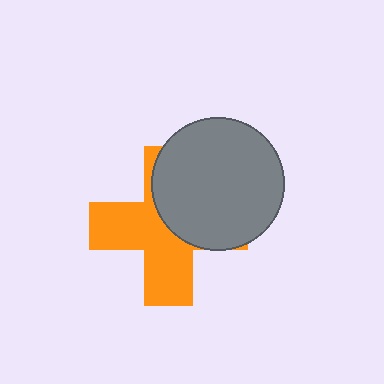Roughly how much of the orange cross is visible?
About half of it is visible (roughly 55%).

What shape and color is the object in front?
The object in front is a gray circle.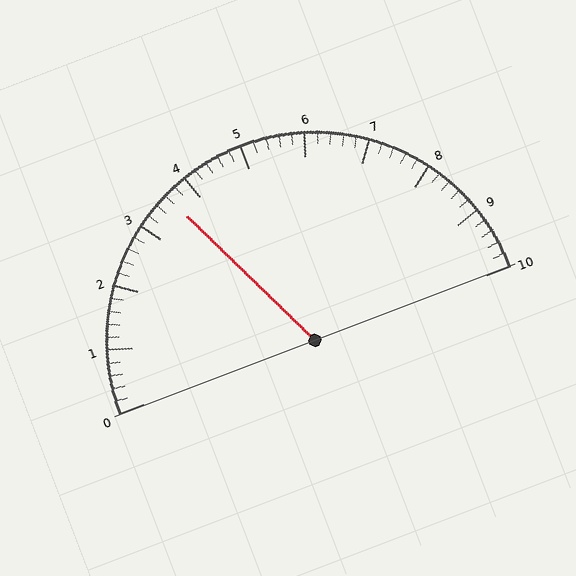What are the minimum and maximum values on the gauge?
The gauge ranges from 0 to 10.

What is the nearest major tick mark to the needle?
The nearest major tick mark is 4.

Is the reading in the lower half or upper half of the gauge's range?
The reading is in the lower half of the range (0 to 10).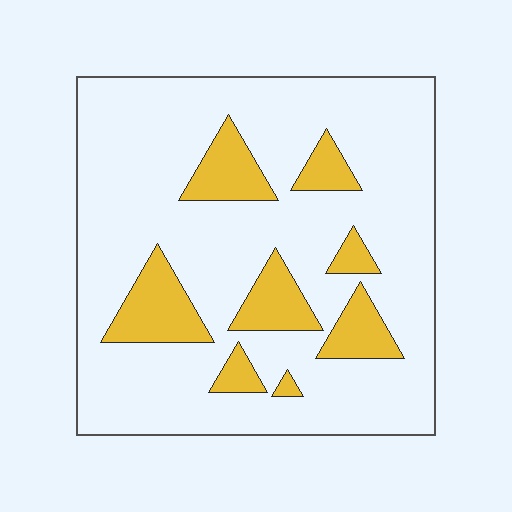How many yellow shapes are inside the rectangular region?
8.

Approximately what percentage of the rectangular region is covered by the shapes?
Approximately 20%.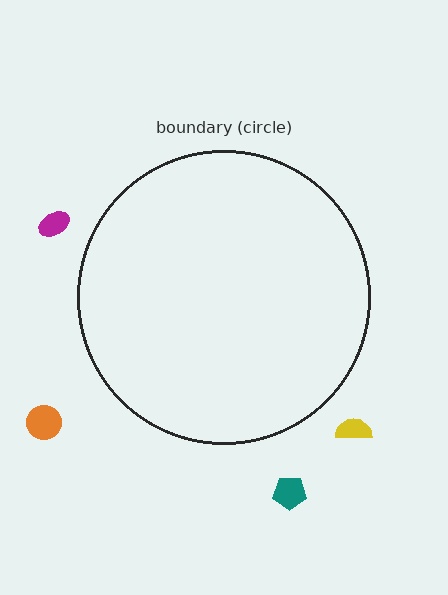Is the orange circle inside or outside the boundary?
Outside.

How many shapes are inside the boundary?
0 inside, 4 outside.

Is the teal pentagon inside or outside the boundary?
Outside.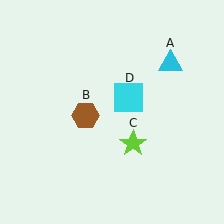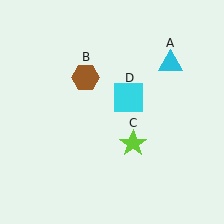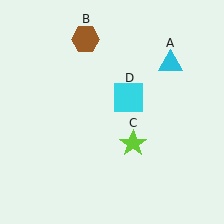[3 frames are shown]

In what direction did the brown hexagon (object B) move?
The brown hexagon (object B) moved up.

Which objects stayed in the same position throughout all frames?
Cyan triangle (object A) and lime star (object C) and cyan square (object D) remained stationary.